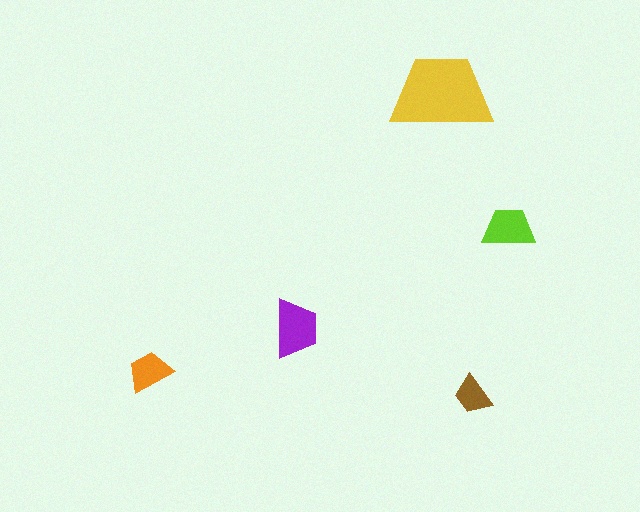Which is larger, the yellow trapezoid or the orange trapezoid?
The yellow one.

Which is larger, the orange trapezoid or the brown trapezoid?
The orange one.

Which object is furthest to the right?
The lime trapezoid is rightmost.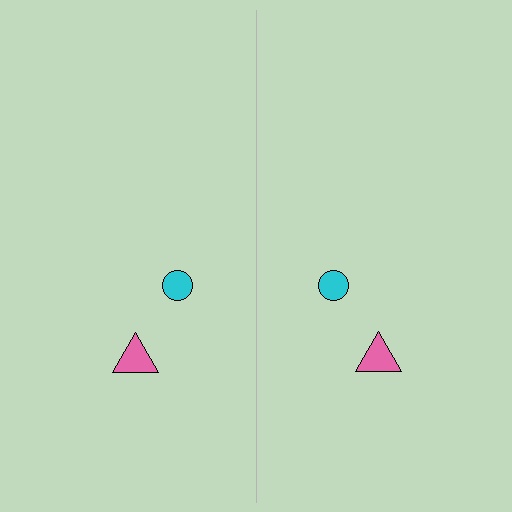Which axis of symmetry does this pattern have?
The pattern has a vertical axis of symmetry running through the center of the image.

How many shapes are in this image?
There are 4 shapes in this image.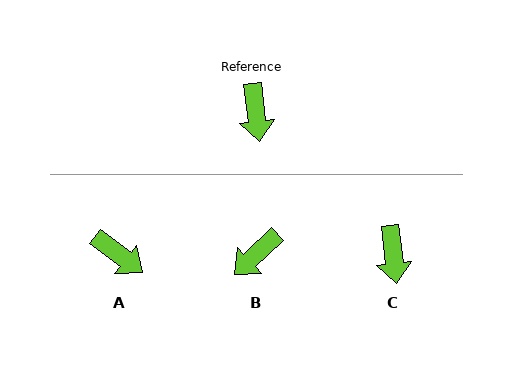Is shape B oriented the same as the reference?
No, it is off by about 54 degrees.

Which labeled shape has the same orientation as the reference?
C.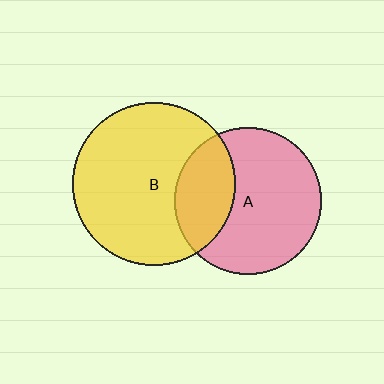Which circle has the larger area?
Circle B (yellow).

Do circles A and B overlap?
Yes.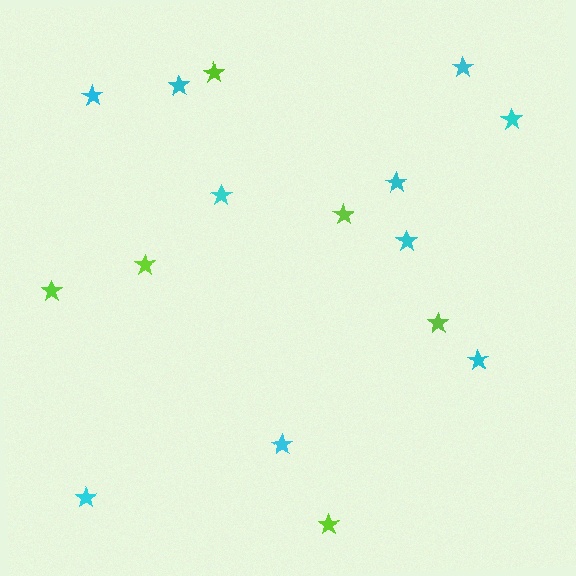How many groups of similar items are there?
There are 2 groups: one group of cyan stars (10) and one group of lime stars (6).